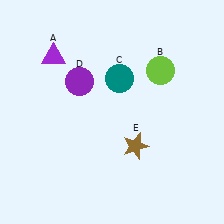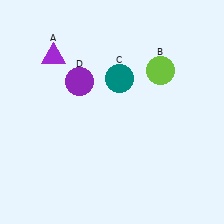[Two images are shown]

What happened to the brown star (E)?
The brown star (E) was removed in Image 2. It was in the bottom-right area of Image 1.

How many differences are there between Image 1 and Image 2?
There is 1 difference between the two images.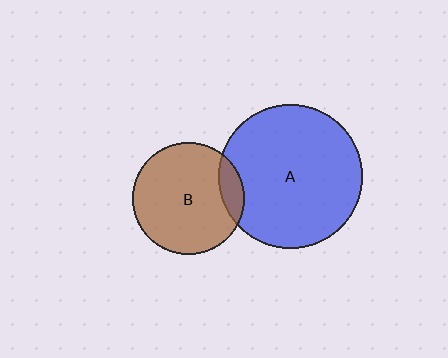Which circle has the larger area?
Circle A (blue).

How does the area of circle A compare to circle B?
Approximately 1.6 times.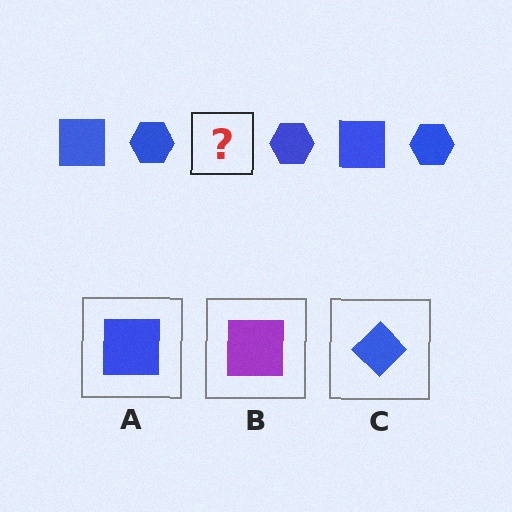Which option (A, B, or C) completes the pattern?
A.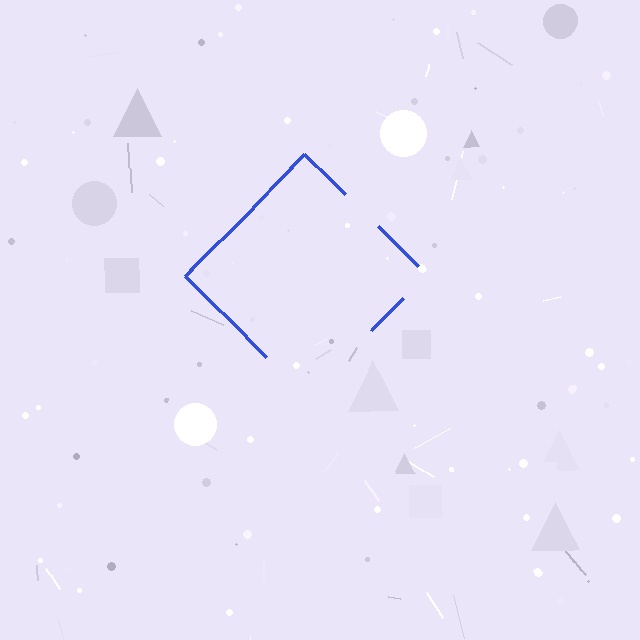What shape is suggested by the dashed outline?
The dashed outline suggests a diamond.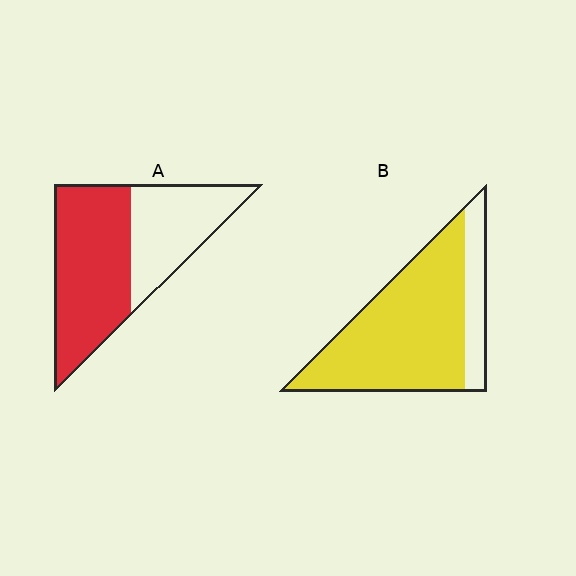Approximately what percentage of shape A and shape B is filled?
A is approximately 60% and B is approximately 80%.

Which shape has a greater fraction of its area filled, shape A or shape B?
Shape B.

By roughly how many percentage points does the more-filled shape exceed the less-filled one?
By roughly 20 percentage points (B over A).